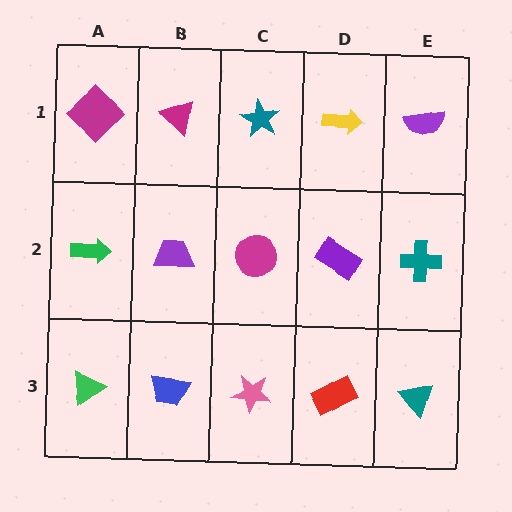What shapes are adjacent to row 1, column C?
A magenta circle (row 2, column C), a magenta triangle (row 1, column B), a yellow arrow (row 1, column D).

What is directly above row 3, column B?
A purple trapezoid.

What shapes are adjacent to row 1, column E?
A teal cross (row 2, column E), a yellow arrow (row 1, column D).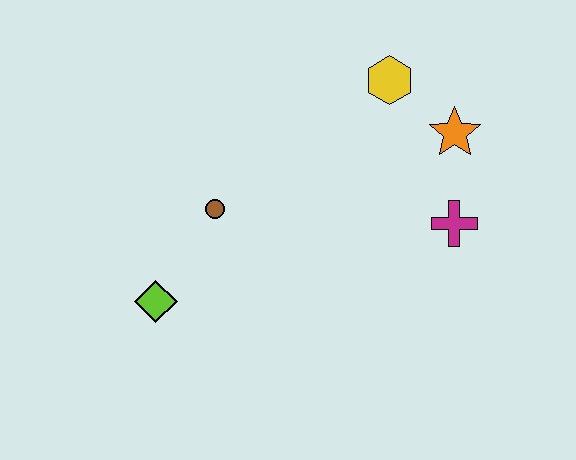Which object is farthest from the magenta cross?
The lime diamond is farthest from the magenta cross.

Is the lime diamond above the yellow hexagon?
No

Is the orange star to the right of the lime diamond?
Yes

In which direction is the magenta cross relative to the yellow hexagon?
The magenta cross is below the yellow hexagon.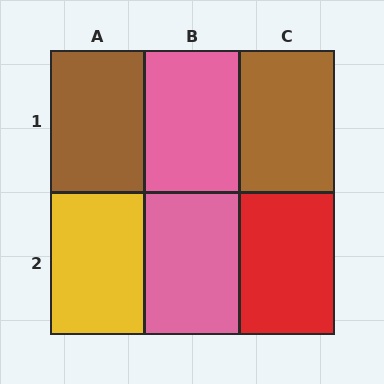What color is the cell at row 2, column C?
Red.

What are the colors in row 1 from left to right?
Brown, pink, brown.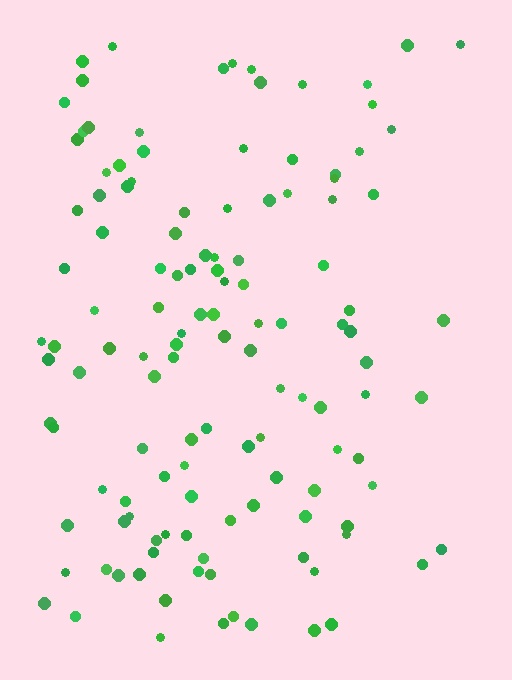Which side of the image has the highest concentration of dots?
The left.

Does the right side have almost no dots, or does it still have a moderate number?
Still a moderate number, just noticeably fewer than the left.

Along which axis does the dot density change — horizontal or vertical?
Horizontal.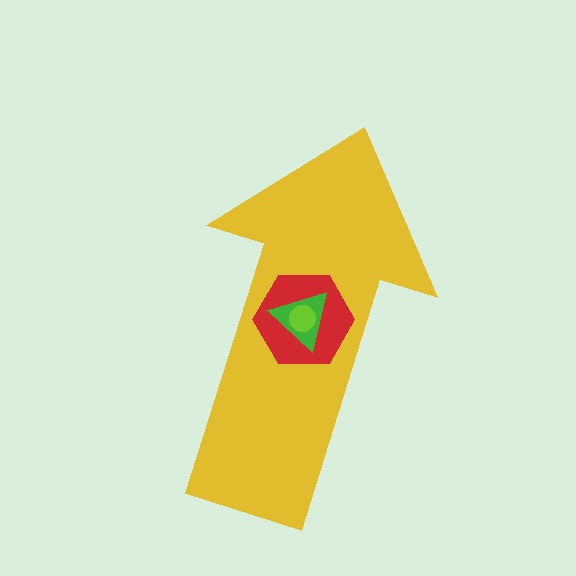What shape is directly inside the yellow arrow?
The red hexagon.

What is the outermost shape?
The yellow arrow.